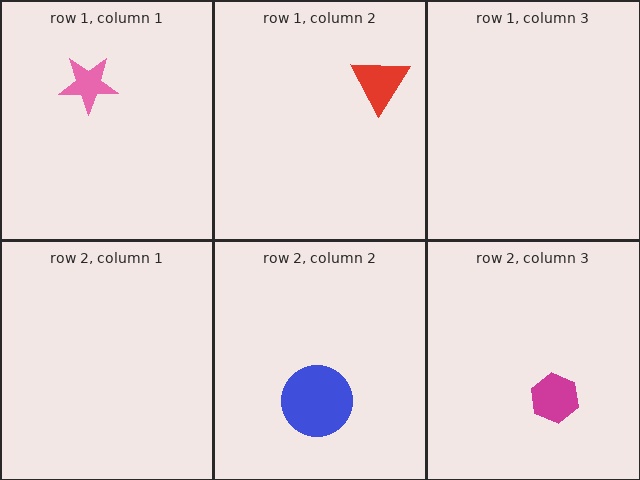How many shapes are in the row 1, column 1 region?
1.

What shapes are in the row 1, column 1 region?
The pink star.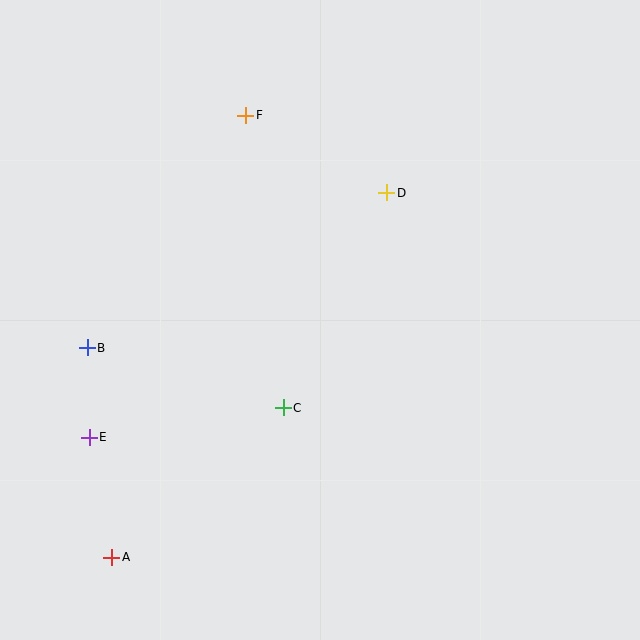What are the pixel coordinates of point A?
Point A is at (112, 557).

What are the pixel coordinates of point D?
Point D is at (387, 193).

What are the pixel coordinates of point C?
Point C is at (283, 408).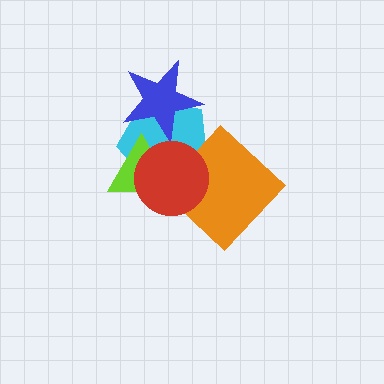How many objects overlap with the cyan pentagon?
4 objects overlap with the cyan pentagon.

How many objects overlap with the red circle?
3 objects overlap with the red circle.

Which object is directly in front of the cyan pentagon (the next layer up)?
The lime triangle is directly in front of the cyan pentagon.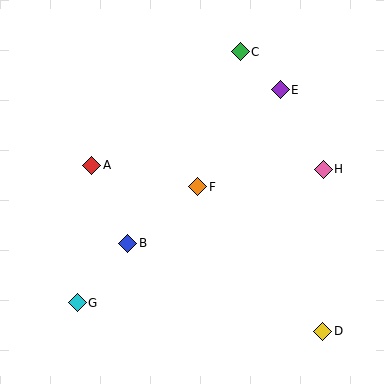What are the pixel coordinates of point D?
Point D is at (323, 331).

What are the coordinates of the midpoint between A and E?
The midpoint between A and E is at (186, 127).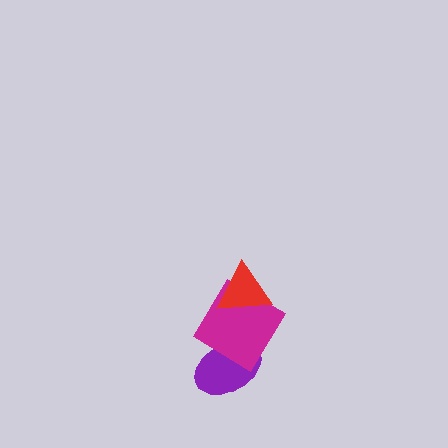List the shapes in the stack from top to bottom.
From top to bottom: the red triangle, the magenta diamond, the purple ellipse.